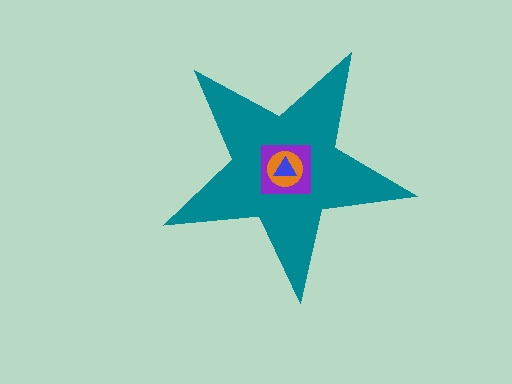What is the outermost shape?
The teal star.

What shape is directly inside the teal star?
The purple square.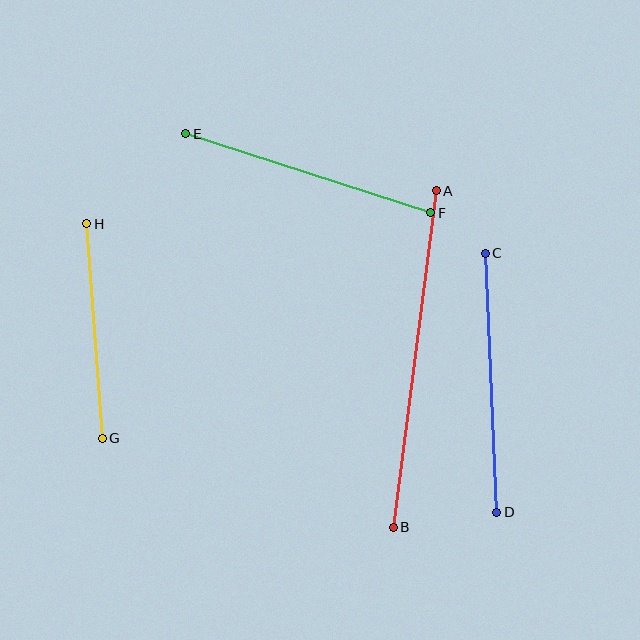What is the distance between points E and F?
The distance is approximately 257 pixels.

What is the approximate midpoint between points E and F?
The midpoint is at approximately (308, 173) pixels.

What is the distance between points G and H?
The distance is approximately 215 pixels.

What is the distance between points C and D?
The distance is approximately 259 pixels.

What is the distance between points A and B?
The distance is approximately 339 pixels.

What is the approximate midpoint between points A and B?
The midpoint is at approximately (415, 359) pixels.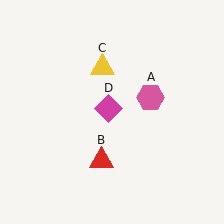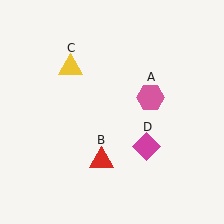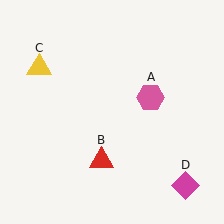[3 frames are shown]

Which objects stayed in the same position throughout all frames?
Pink hexagon (object A) and red triangle (object B) remained stationary.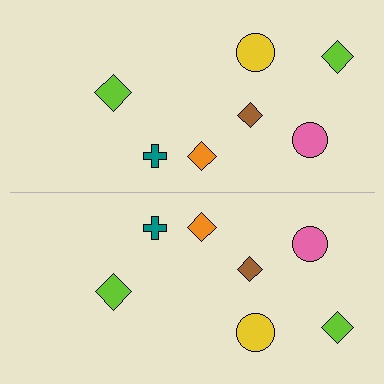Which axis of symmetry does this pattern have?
The pattern has a horizontal axis of symmetry running through the center of the image.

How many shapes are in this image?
There are 14 shapes in this image.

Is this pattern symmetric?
Yes, this pattern has bilateral (reflection) symmetry.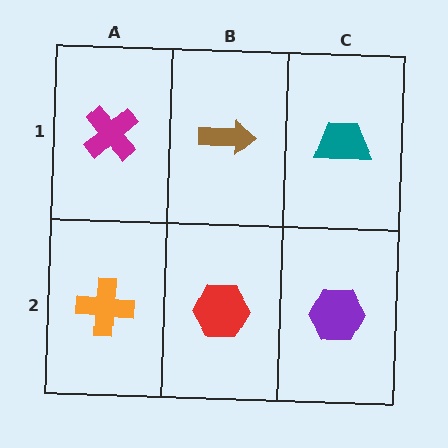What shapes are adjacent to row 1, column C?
A purple hexagon (row 2, column C), a brown arrow (row 1, column B).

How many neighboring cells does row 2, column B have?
3.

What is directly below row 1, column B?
A red hexagon.